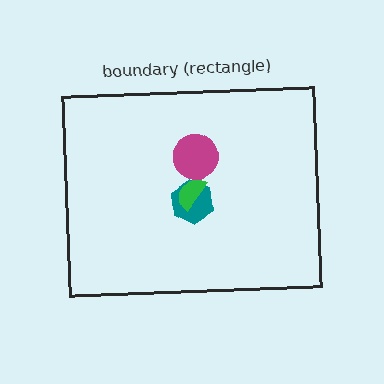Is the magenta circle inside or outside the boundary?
Inside.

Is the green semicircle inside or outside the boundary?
Inside.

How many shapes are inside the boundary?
3 inside, 0 outside.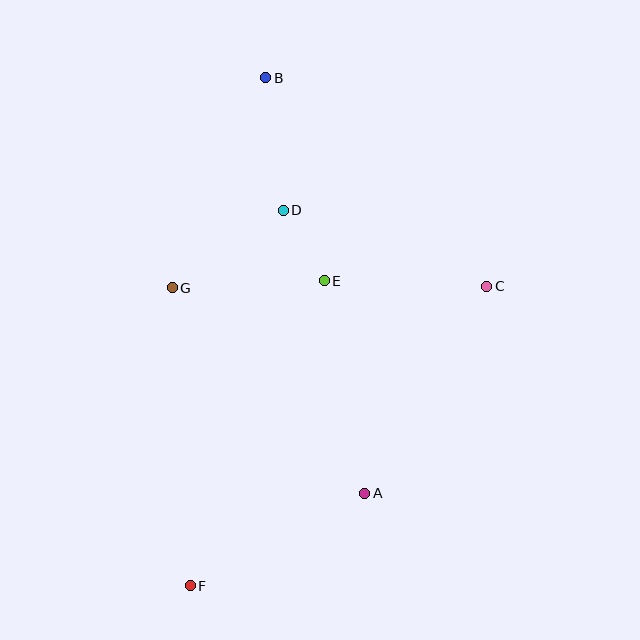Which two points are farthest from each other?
Points B and F are farthest from each other.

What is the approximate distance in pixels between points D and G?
The distance between D and G is approximately 136 pixels.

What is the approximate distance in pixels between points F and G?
The distance between F and G is approximately 298 pixels.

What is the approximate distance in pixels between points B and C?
The distance between B and C is approximately 304 pixels.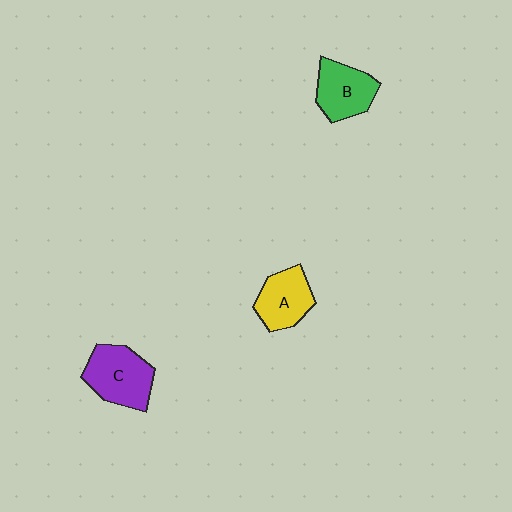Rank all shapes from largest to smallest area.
From largest to smallest: C (purple), B (green), A (yellow).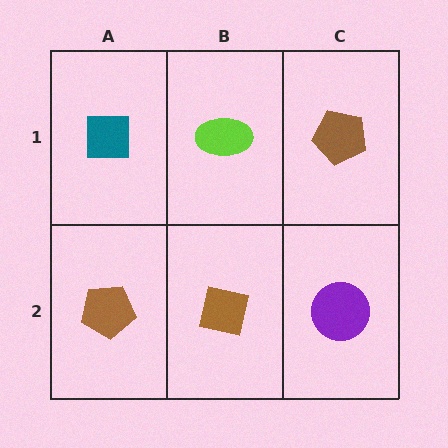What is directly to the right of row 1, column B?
A brown pentagon.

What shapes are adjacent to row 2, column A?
A teal square (row 1, column A), a brown square (row 2, column B).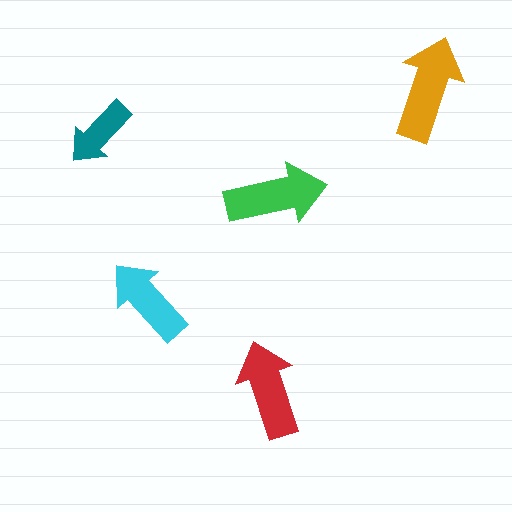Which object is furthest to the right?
The orange arrow is rightmost.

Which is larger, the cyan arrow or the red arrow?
The red one.